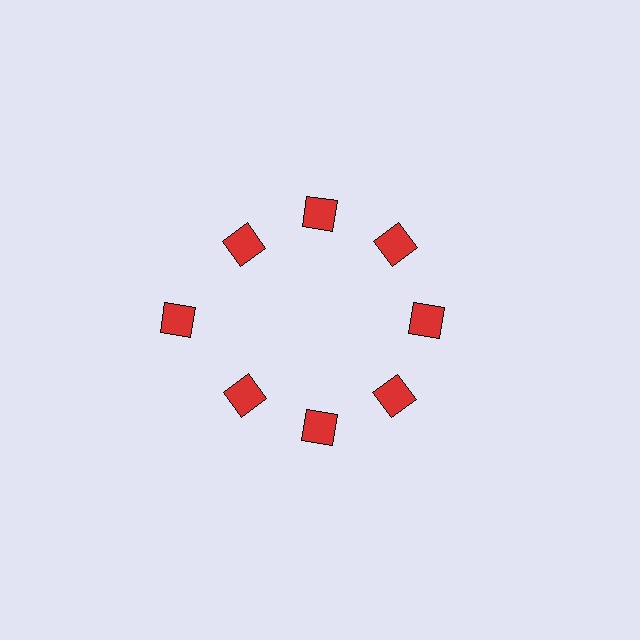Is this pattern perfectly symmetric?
No. The 8 red squares are arranged in a ring, but one element near the 9 o'clock position is pushed outward from the center, breaking the 8-fold rotational symmetry.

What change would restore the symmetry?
The symmetry would be restored by moving it inward, back onto the ring so that all 8 squares sit at equal angles and equal distance from the center.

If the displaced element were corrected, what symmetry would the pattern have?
It would have 8-fold rotational symmetry — the pattern would map onto itself every 45 degrees.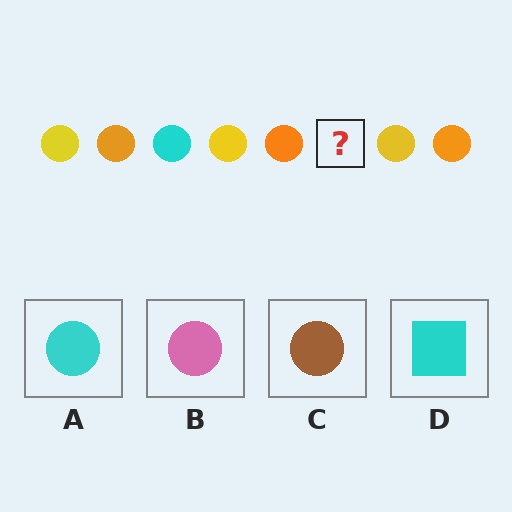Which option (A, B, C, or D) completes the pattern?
A.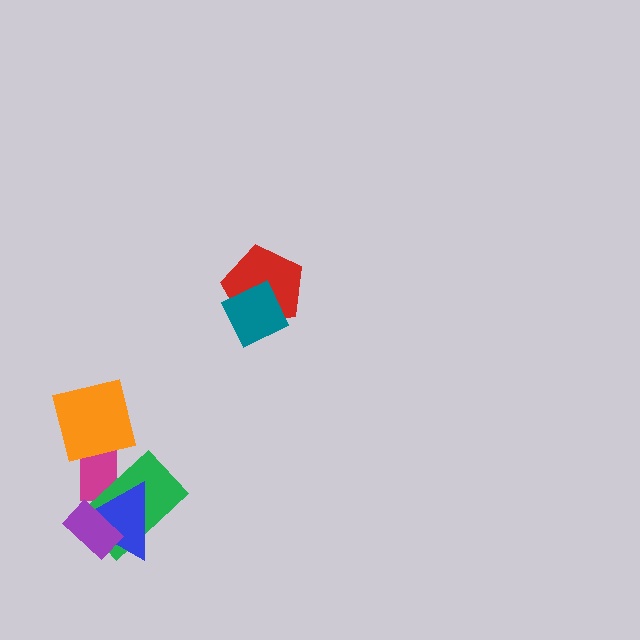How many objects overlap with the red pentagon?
1 object overlaps with the red pentagon.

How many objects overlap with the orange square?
1 object overlaps with the orange square.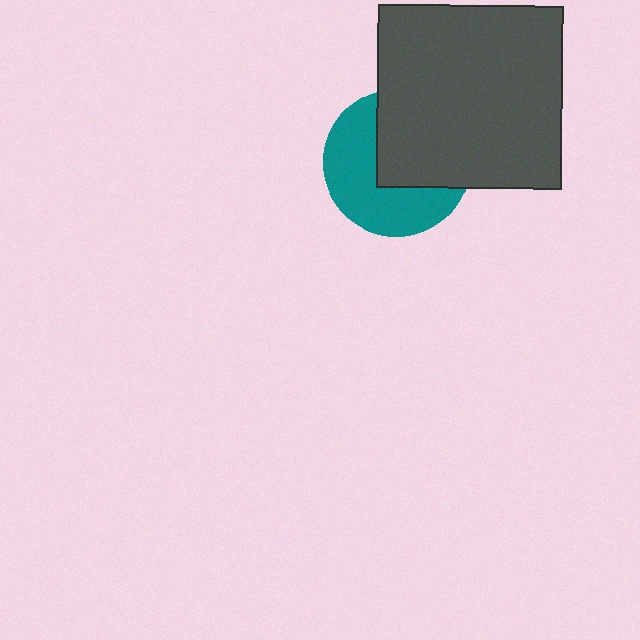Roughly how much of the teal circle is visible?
About half of it is visible (roughly 52%).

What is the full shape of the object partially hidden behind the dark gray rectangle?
The partially hidden object is a teal circle.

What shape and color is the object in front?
The object in front is a dark gray rectangle.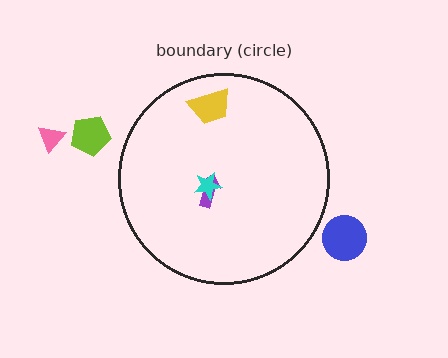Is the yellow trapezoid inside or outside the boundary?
Inside.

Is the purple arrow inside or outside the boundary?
Inside.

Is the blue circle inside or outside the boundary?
Outside.